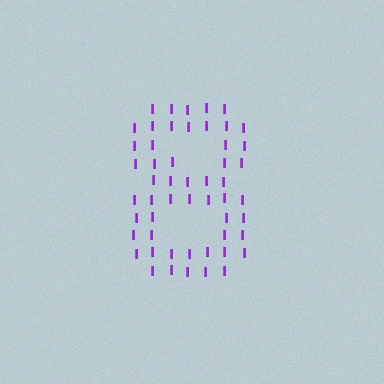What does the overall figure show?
The overall figure shows the digit 8.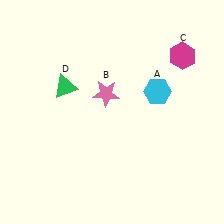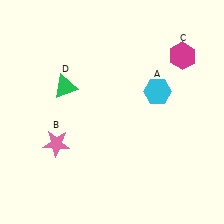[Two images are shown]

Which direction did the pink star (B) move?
The pink star (B) moved down.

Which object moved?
The pink star (B) moved down.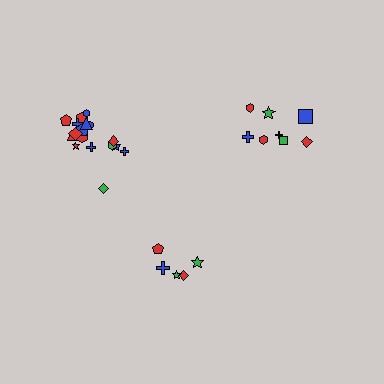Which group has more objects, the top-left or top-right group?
The top-left group.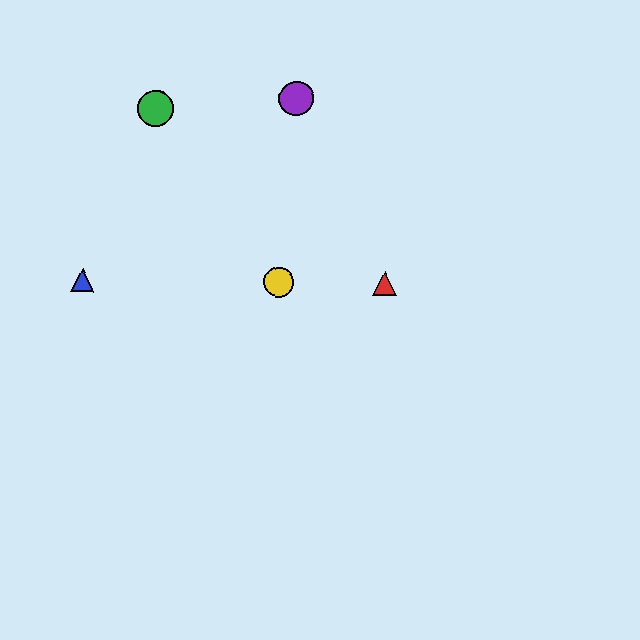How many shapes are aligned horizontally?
3 shapes (the red triangle, the blue triangle, the yellow circle) are aligned horizontally.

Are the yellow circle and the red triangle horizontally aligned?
Yes, both are at y≈282.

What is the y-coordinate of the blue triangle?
The blue triangle is at y≈280.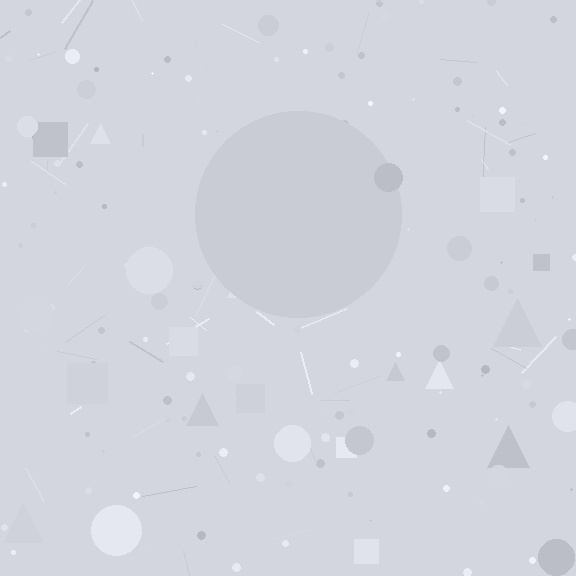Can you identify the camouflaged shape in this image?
The camouflaged shape is a circle.